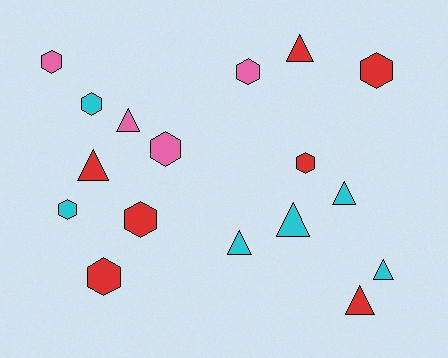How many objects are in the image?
There are 17 objects.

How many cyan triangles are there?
There are 4 cyan triangles.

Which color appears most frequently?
Red, with 7 objects.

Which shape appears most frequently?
Hexagon, with 9 objects.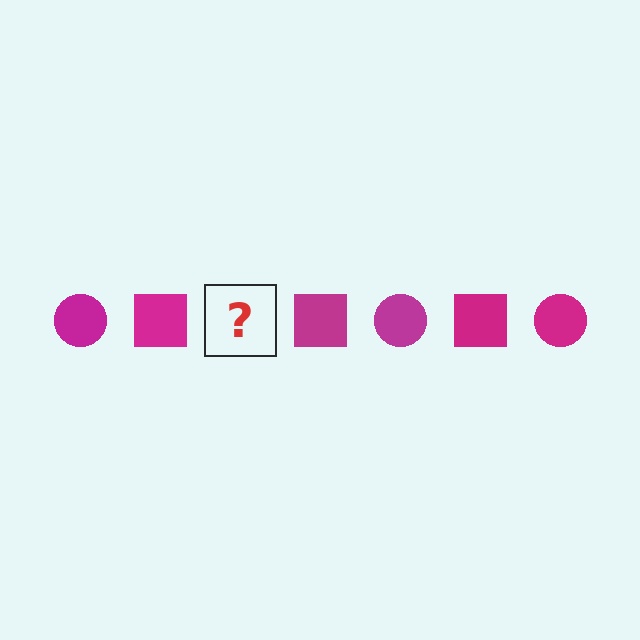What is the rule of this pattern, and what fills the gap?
The rule is that the pattern cycles through circle, square shapes in magenta. The gap should be filled with a magenta circle.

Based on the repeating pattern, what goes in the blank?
The blank should be a magenta circle.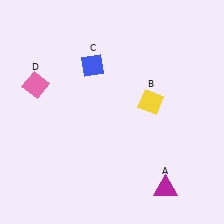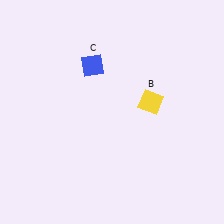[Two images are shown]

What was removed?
The pink diamond (D), the magenta triangle (A) were removed in Image 2.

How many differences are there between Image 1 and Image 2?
There are 2 differences between the two images.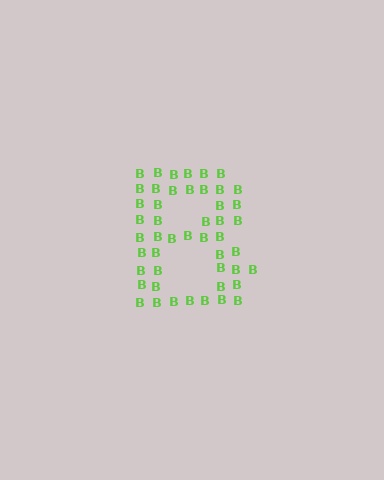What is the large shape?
The large shape is the letter B.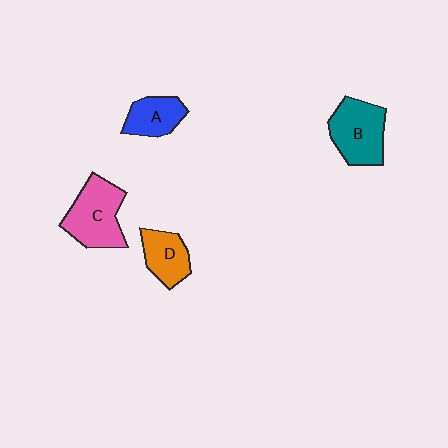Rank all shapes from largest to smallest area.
From largest to smallest: C (pink), B (teal), D (orange), A (blue).